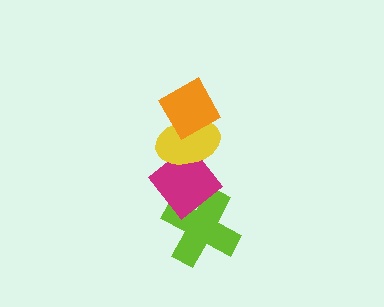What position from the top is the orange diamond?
The orange diamond is 1st from the top.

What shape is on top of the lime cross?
The magenta diamond is on top of the lime cross.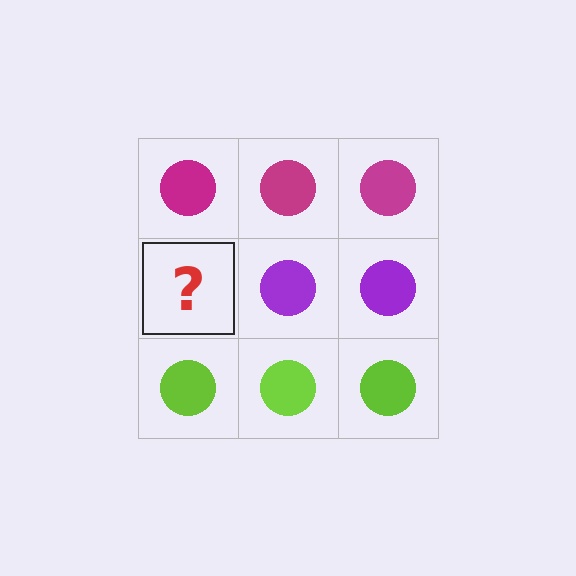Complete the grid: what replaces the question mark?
The question mark should be replaced with a purple circle.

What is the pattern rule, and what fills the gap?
The rule is that each row has a consistent color. The gap should be filled with a purple circle.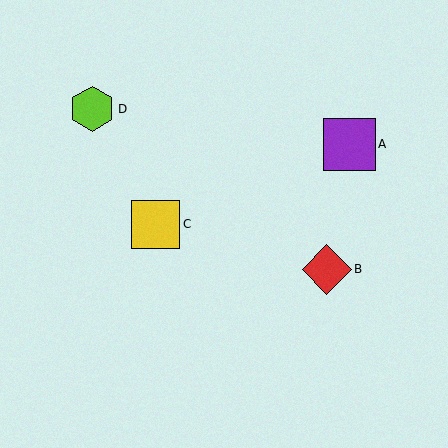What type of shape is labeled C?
Shape C is a yellow square.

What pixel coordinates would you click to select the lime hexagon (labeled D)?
Click at (92, 109) to select the lime hexagon D.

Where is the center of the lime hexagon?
The center of the lime hexagon is at (92, 109).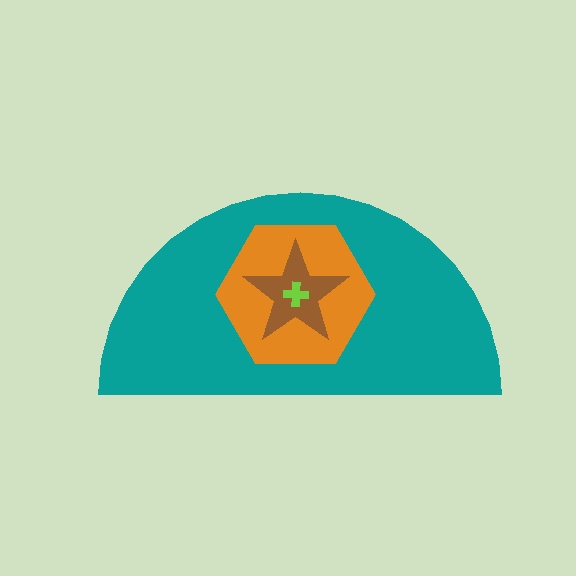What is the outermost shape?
The teal semicircle.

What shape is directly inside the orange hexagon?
The brown star.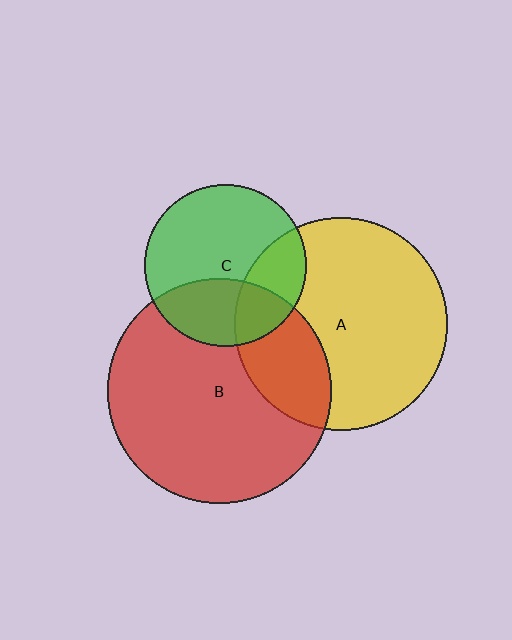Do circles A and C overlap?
Yes.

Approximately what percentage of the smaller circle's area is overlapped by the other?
Approximately 25%.